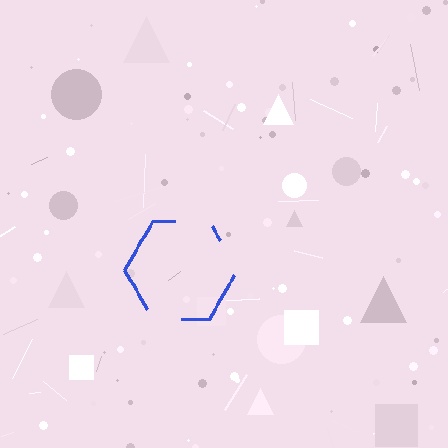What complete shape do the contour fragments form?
The contour fragments form a hexagon.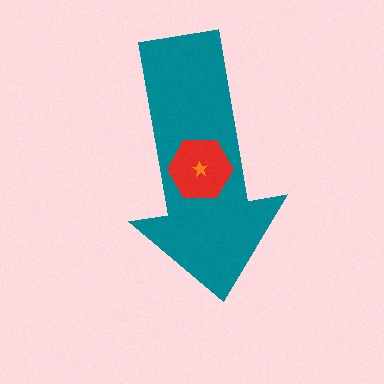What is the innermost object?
The orange star.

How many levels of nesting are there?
3.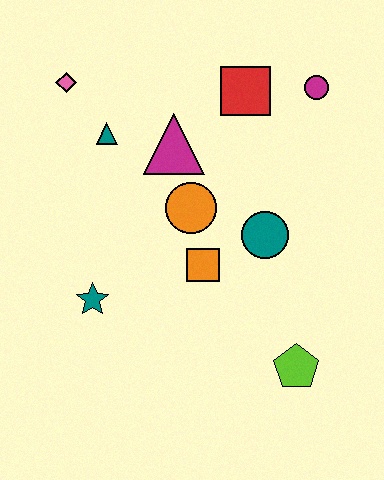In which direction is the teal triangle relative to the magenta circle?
The teal triangle is to the left of the magenta circle.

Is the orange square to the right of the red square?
No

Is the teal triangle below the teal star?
No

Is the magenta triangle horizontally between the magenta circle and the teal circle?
No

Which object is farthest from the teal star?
The magenta circle is farthest from the teal star.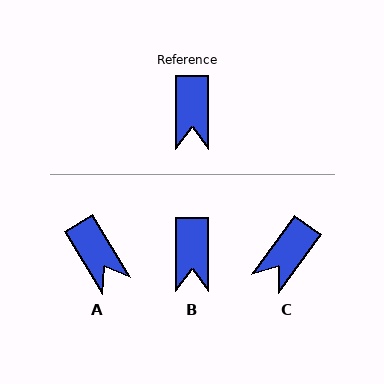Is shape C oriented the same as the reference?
No, it is off by about 36 degrees.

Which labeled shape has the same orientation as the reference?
B.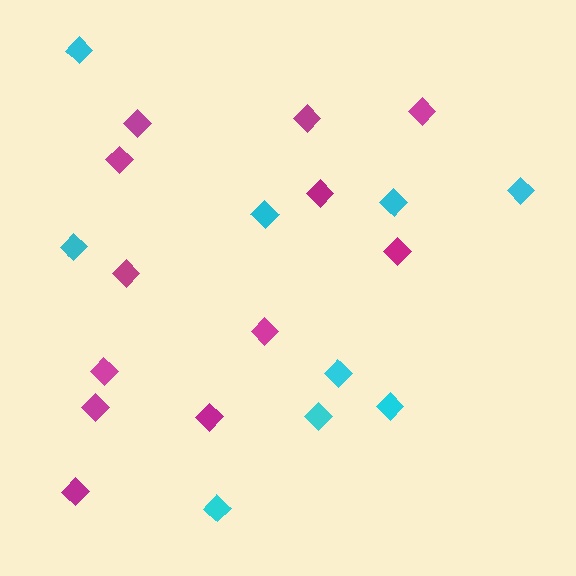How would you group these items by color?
There are 2 groups: one group of magenta diamonds (12) and one group of cyan diamonds (9).